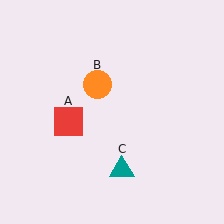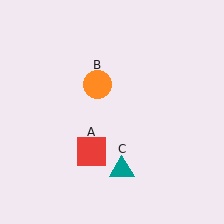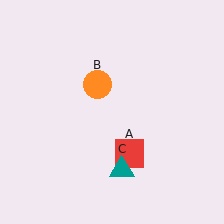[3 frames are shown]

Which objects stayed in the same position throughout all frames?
Orange circle (object B) and teal triangle (object C) remained stationary.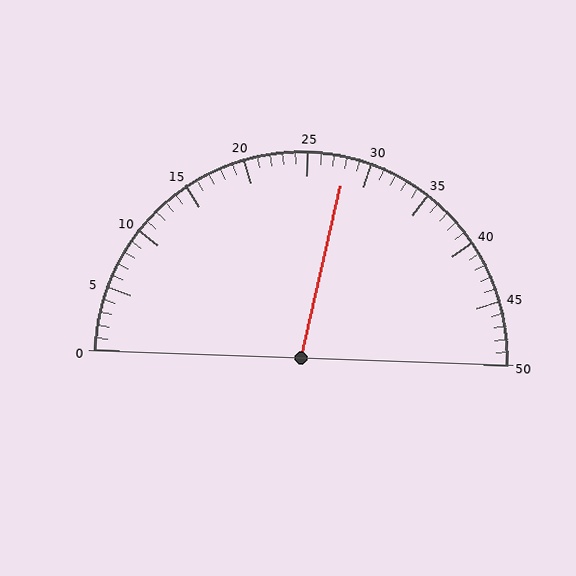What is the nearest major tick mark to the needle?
The nearest major tick mark is 30.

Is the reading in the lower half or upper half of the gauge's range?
The reading is in the upper half of the range (0 to 50).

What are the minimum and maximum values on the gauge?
The gauge ranges from 0 to 50.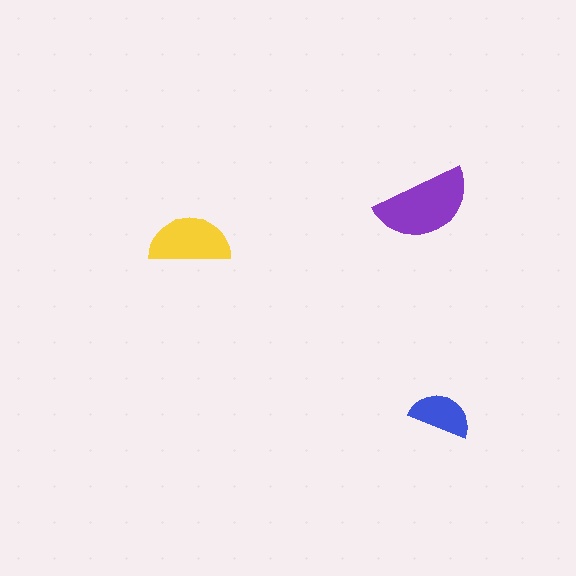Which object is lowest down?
The blue semicircle is bottommost.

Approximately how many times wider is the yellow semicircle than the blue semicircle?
About 1.5 times wider.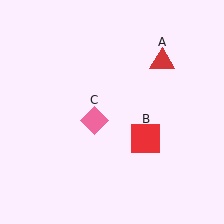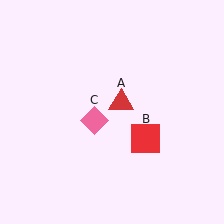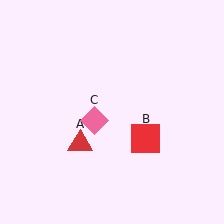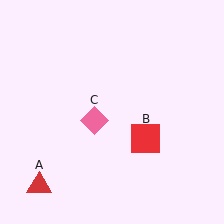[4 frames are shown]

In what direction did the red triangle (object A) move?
The red triangle (object A) moved down and to the left.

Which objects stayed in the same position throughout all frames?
Red square (object B) and pink diamond (object C) remained stationary.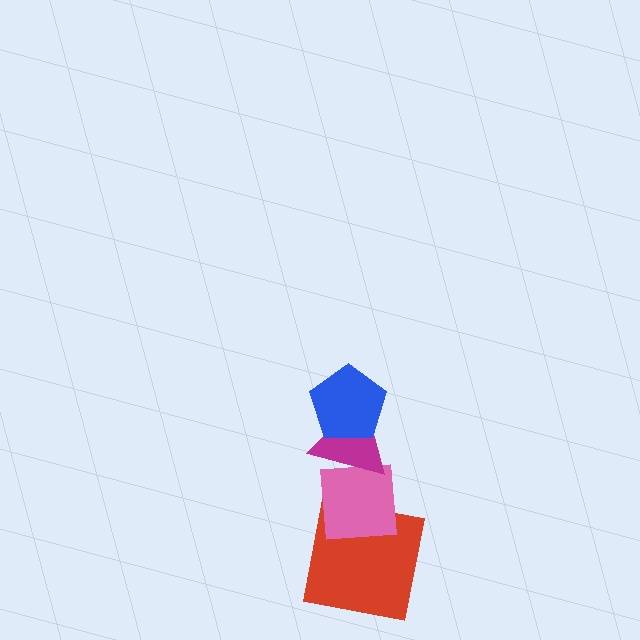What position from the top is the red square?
The red square is 4th from the top.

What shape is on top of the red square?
The pink square is on top of the red square.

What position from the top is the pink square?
The pink square is 3rd from the top.